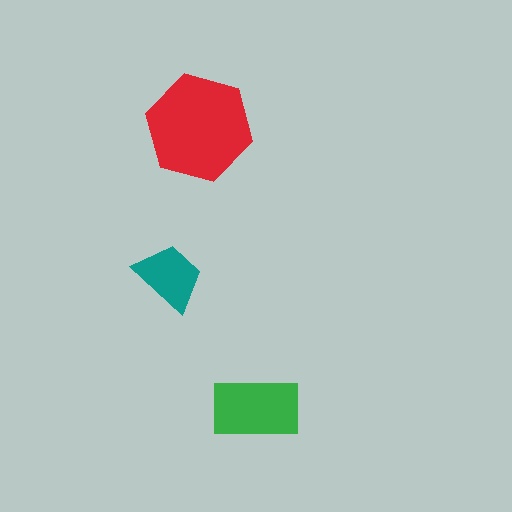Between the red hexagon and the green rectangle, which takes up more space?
The red hexagon.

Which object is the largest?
The red hexagon.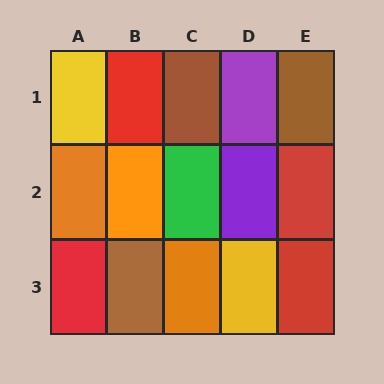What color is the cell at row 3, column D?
Yellow.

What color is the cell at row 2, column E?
Red.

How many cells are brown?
3 cells are brown.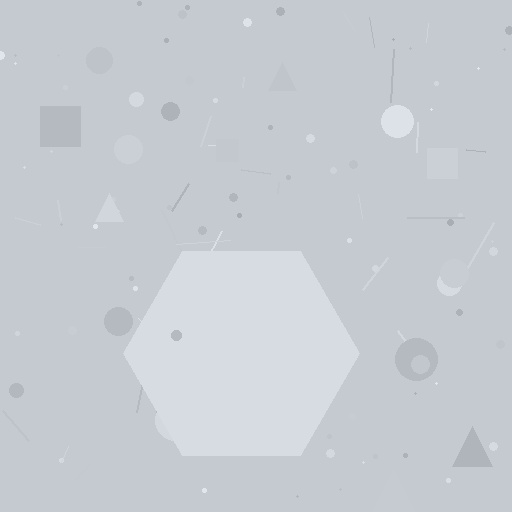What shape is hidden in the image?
A hexagon is hidden in the image.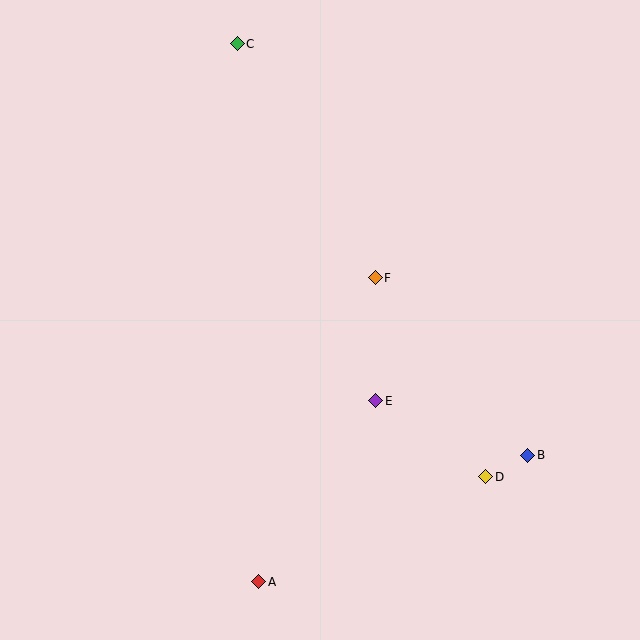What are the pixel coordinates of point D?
Point D is at (486, 477).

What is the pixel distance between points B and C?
The distance between B and C is 504 pixels.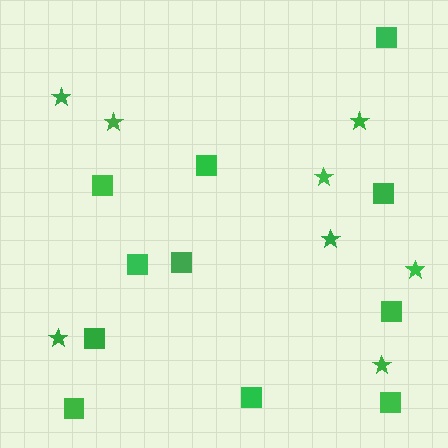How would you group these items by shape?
There are 2 groups: one group of stars (8) and one group of squares (11).